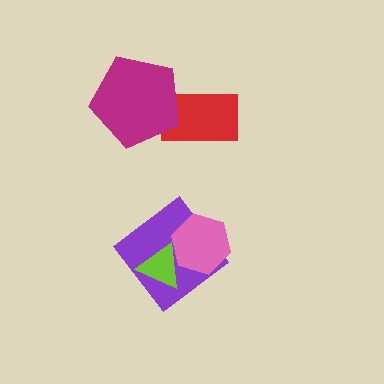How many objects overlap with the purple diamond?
2 objects overlap with the purple diamond.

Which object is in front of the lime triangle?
The pink hexagon is in front of the lime triangle.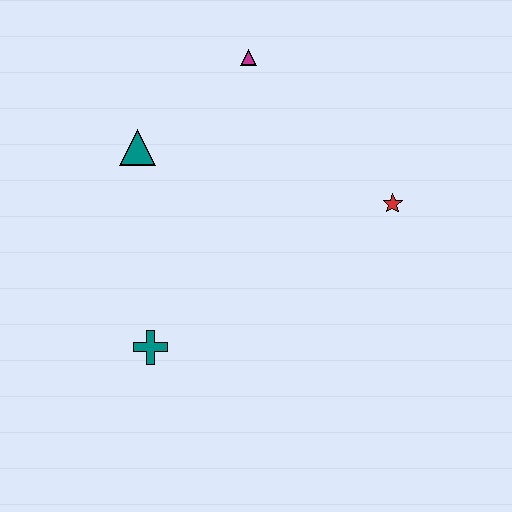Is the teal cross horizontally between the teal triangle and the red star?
Yes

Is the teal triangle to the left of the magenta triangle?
Yes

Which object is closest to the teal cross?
The teal triangle is closest to the teal cross.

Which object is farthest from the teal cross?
The magenta triangle is farthest from the teal cross.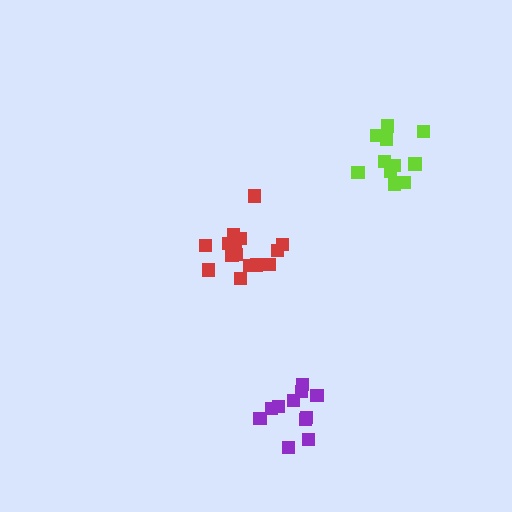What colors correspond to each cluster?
The clusters are colored: red, purple, lime.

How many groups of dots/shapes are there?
There are 3 groups.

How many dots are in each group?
Group 1: 16 dots, Group 2: 11 dots, Group 3: 11 dots (38 total).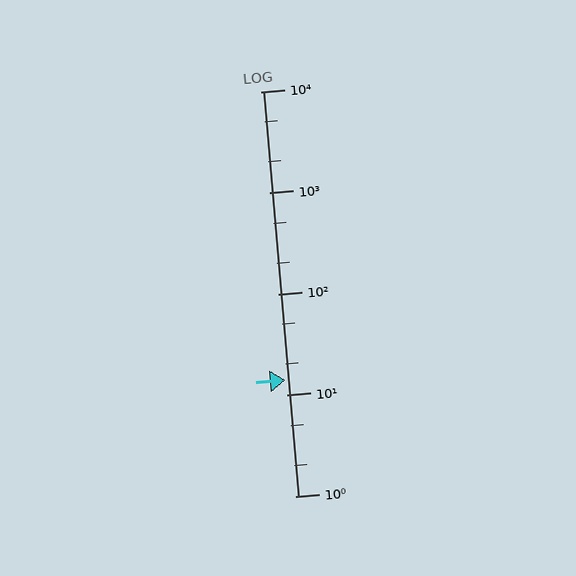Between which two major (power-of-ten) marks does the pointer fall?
The pointer is between 10 and 100.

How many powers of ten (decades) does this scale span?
The scale spans 4 decades, from 1 to 10000.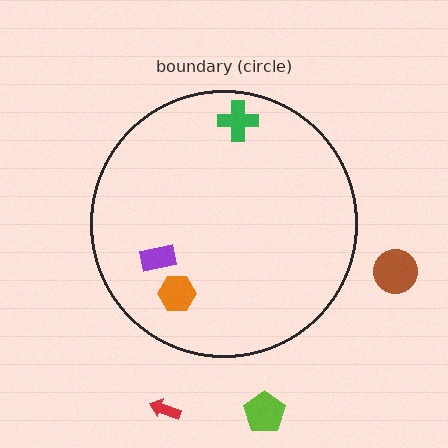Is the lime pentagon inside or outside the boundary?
Outside.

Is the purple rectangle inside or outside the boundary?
Inside.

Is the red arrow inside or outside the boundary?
Outside.